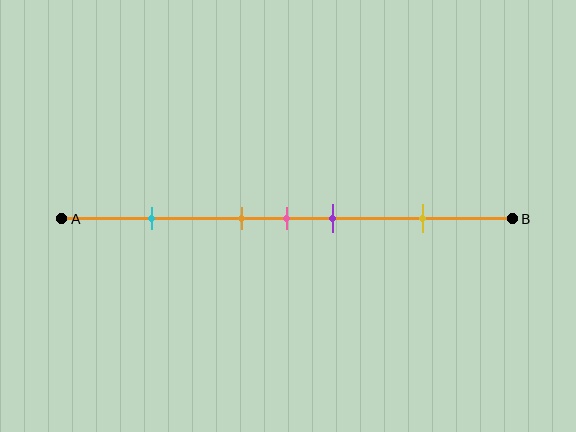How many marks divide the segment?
There are 5 marks dividing the segment.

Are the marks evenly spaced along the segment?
No, the marks are not evenly spaced.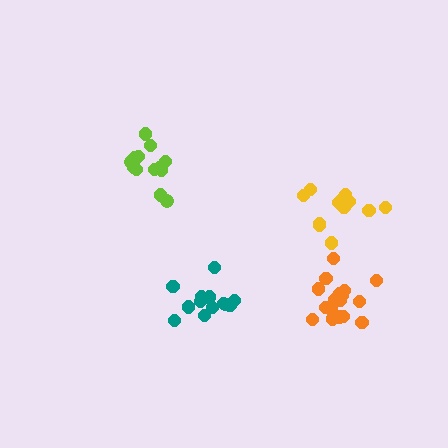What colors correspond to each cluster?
The clusters are colored: teal, orange, yellow, lime.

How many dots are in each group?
Group 1: 13 dots, Group 2: 17 dots, Group 3: 15 dots, Group 4: 14 dots (59 total).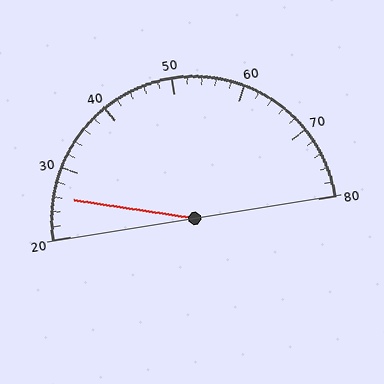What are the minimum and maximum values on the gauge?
The gauge ranges from 20 to 80.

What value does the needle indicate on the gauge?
The needle indicates approximately 26.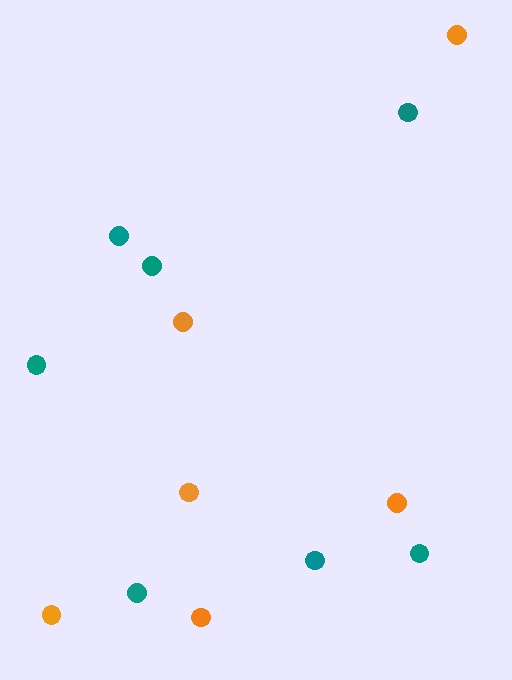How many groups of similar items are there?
There are 2 groups: one group of teal circles (7) and one group of orange circles (6).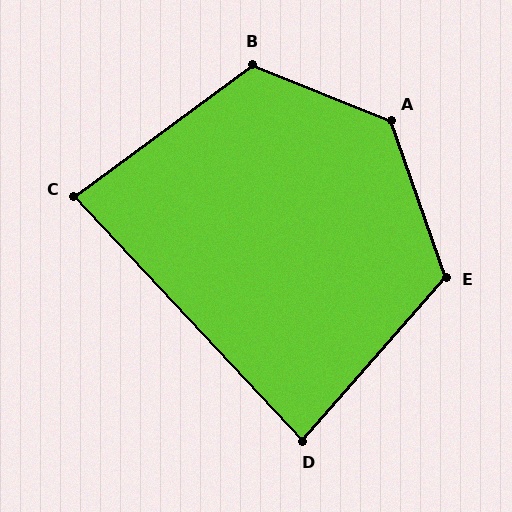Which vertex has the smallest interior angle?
C, at approximately 83 degrees.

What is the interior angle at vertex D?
Approximately 84 degrees (acute).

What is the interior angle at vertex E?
Approximately 120 degrees (obtuse).